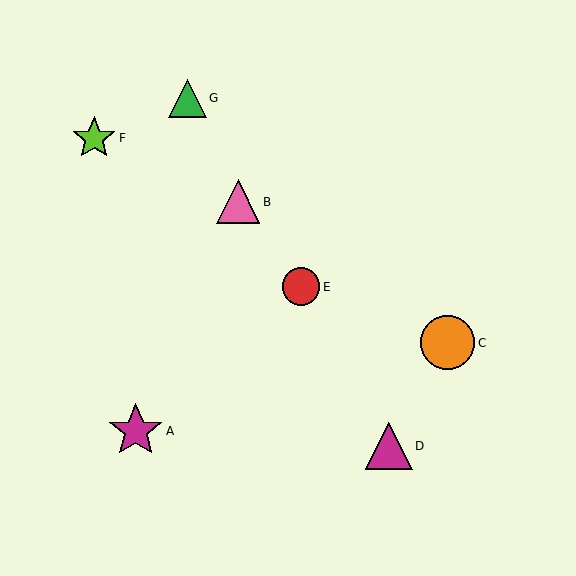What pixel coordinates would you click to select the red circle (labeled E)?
Click at (301, 287) to select the red circle E.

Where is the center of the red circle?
The center of the red circle is at (301, 287).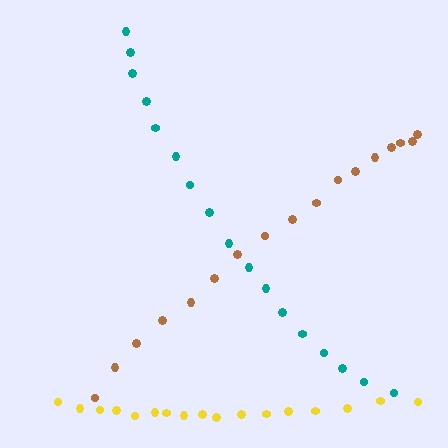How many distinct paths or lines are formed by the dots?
There are 3 distinct paths.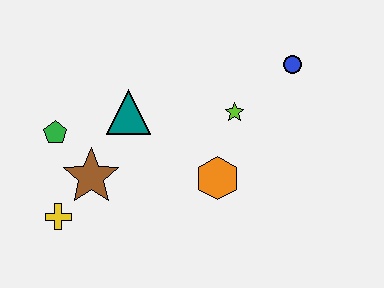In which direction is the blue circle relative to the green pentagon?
The blue circle is to the right of the green pentagon.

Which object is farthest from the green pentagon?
The blue circle is farthest from the green pentagon.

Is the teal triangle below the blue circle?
Yes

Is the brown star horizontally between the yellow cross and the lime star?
Yes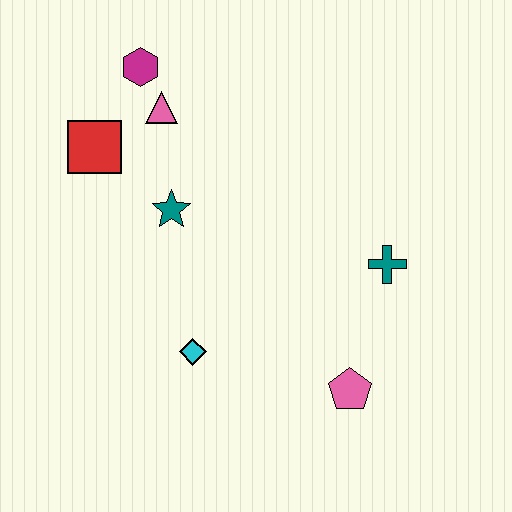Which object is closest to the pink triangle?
The magenta hexagon is closest to the pink triangle.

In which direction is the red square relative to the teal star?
The red square is to the left of the teal star.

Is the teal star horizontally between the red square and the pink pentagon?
Yes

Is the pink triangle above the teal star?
Yes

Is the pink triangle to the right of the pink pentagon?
No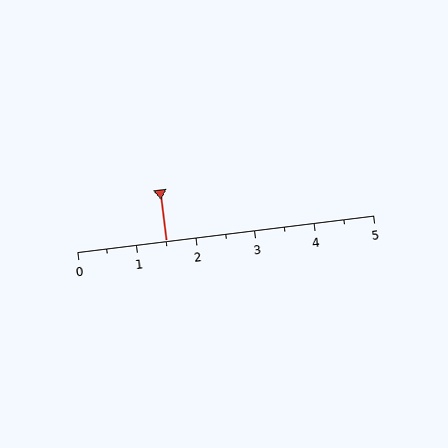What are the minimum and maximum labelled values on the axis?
The axis runs from 0 to 5.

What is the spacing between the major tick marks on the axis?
The major ticks are spaced 1 apart.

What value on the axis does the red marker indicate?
The marker indicates approximately 1.5.